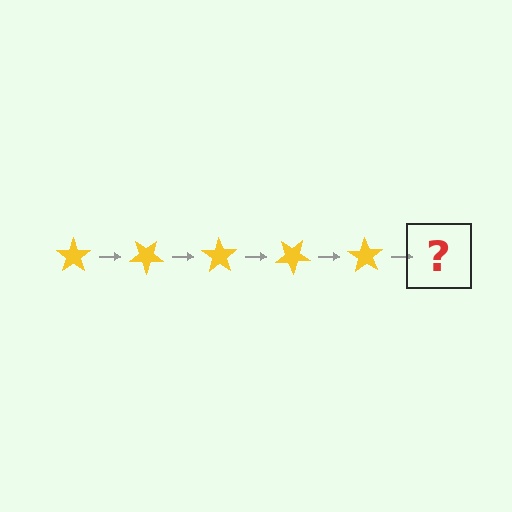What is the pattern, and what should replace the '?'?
The pattern is that the star rotates 35 degrees each step. The '?' should be a yellow star rotated 175 degrees.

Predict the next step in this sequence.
The next step is a yellow star rotated 175 degrees.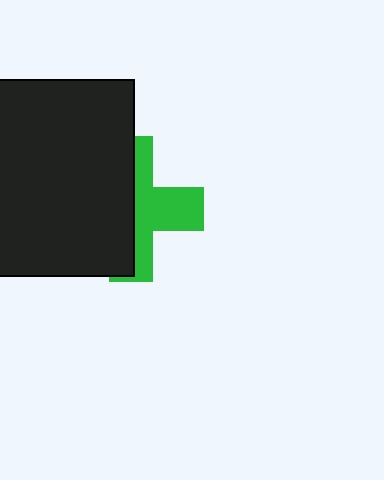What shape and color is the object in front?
The object in front is a black square.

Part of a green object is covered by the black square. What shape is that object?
It is a cross.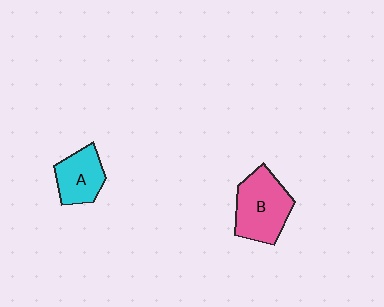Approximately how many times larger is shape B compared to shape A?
Approximately 1.5 times.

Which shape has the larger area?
Shape B (pink).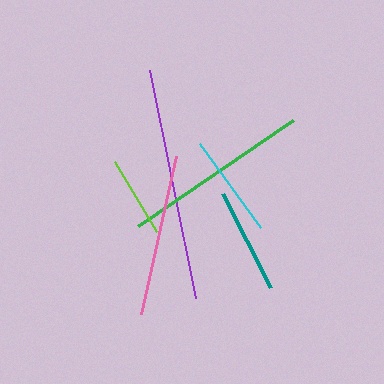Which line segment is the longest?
The purple line is the longest at approximately 233 pixels.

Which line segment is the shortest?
The lime line is the shortest at approximately 81 pixels.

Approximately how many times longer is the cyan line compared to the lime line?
The cyan line is approximately 1.3 times the length of the lime line.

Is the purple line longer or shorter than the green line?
The purple line is longer than the green line.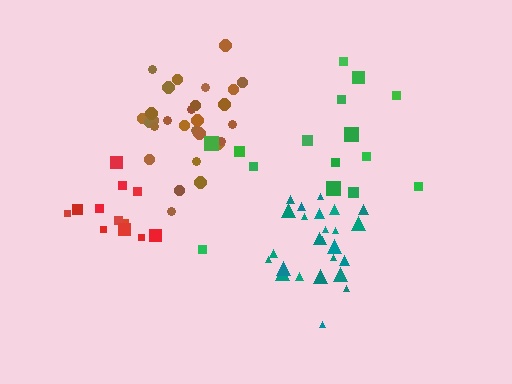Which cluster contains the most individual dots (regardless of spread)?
Brown (29).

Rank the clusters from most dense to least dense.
brown, teal, red, green.